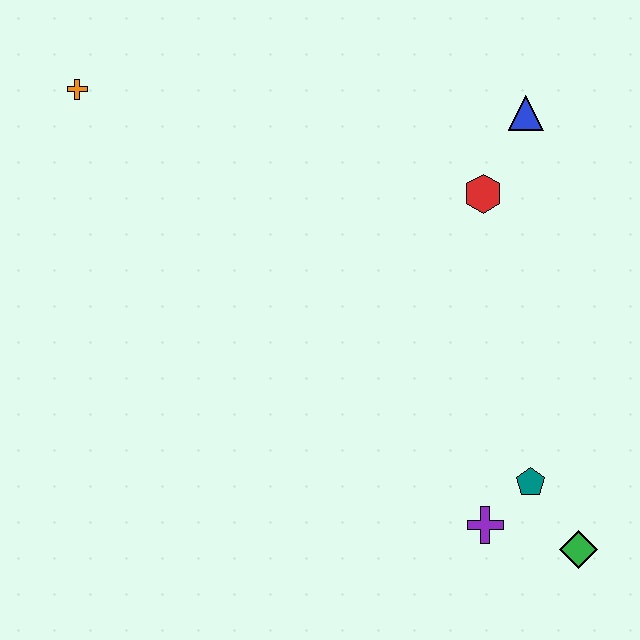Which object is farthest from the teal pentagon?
The orange cross is farthest from the teal pentagon.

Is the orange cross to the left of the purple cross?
Yes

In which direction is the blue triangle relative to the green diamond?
The blue triangle is above the green diamond.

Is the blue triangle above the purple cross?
Yes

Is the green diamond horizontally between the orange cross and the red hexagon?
No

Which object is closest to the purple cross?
The teal pentagon is closest to the purple cross.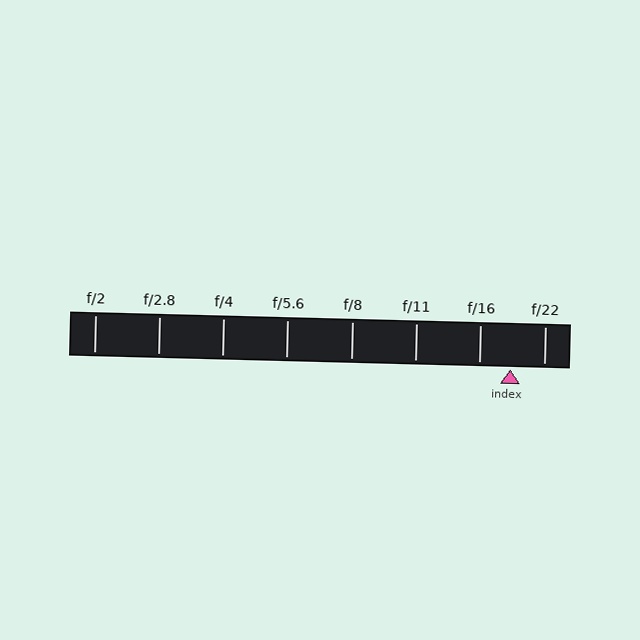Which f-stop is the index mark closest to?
The index mark is closest to f/16.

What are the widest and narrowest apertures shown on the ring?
The widest aperture shown is f/2 and the narrowest is f/22.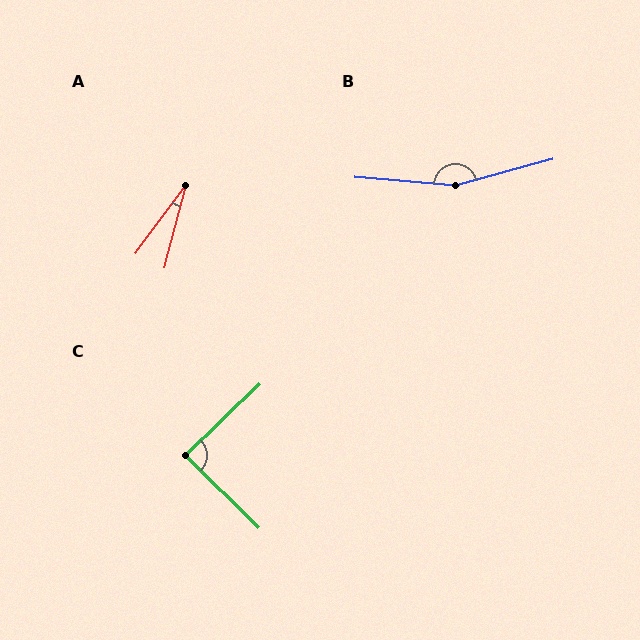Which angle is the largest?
B, at approximately 160 degrees.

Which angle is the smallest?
A, at approximately 22 degrees.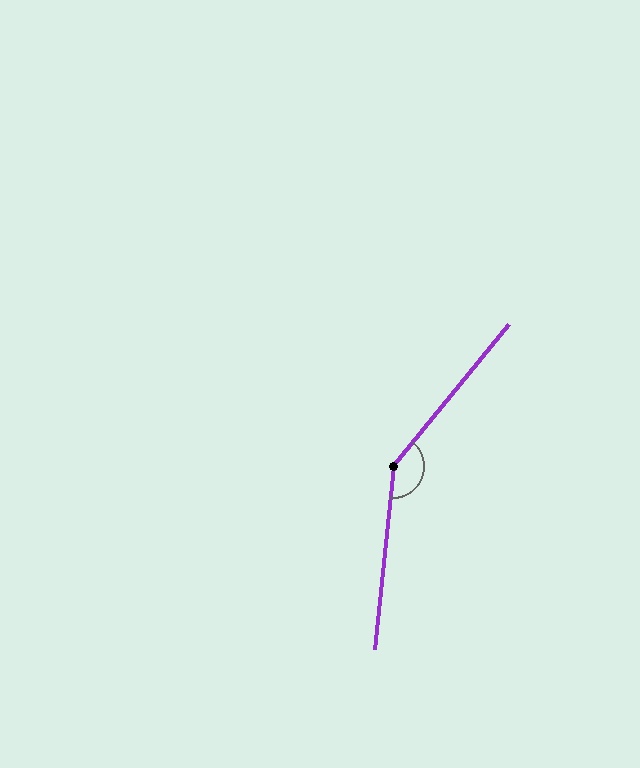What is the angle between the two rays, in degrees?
Approximately 147 degrees.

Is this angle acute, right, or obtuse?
It is obtuse.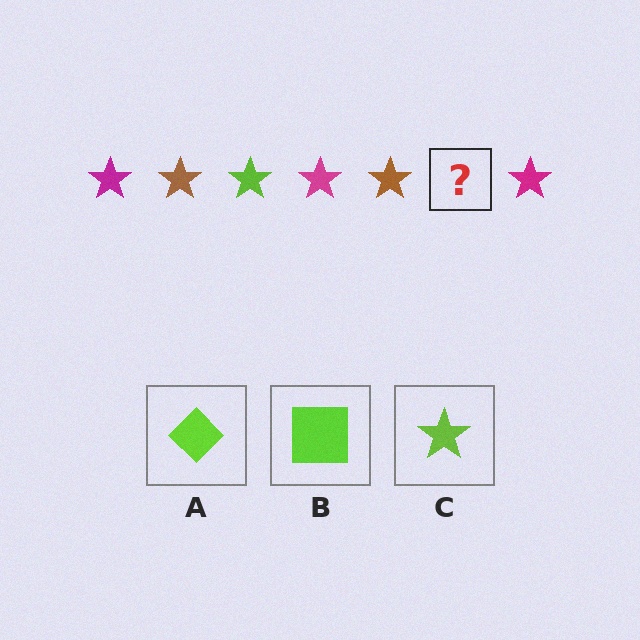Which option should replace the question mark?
Option C.